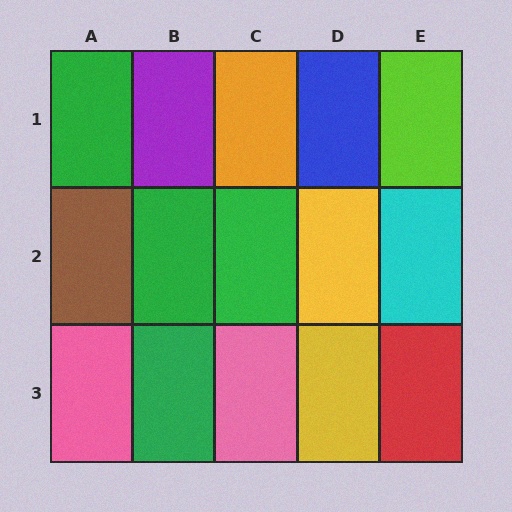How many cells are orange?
1 cell is orange.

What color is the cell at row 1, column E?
Lime.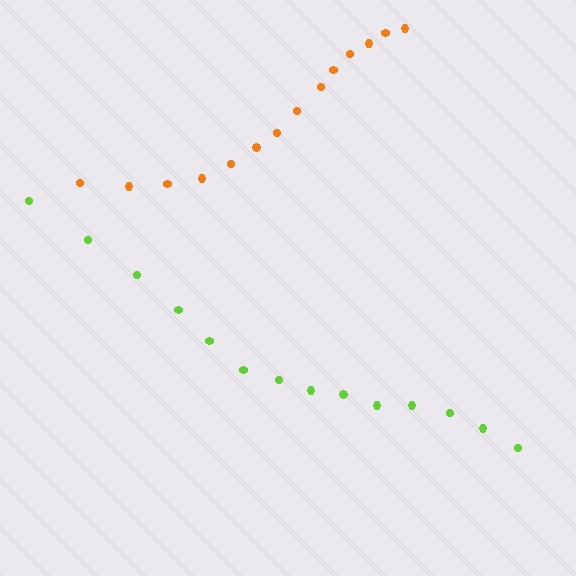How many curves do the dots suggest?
There are 2 distinct paths.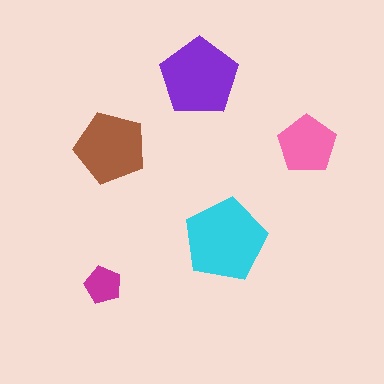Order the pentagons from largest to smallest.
the cyan one, the purple one, the brown one, the pink one, the magenta one.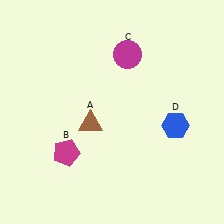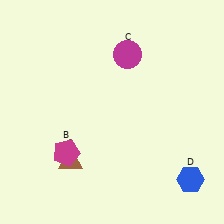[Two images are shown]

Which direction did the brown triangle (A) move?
The brown triangle (A) moved down.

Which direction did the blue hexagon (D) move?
The blue hexagon (D) moved down.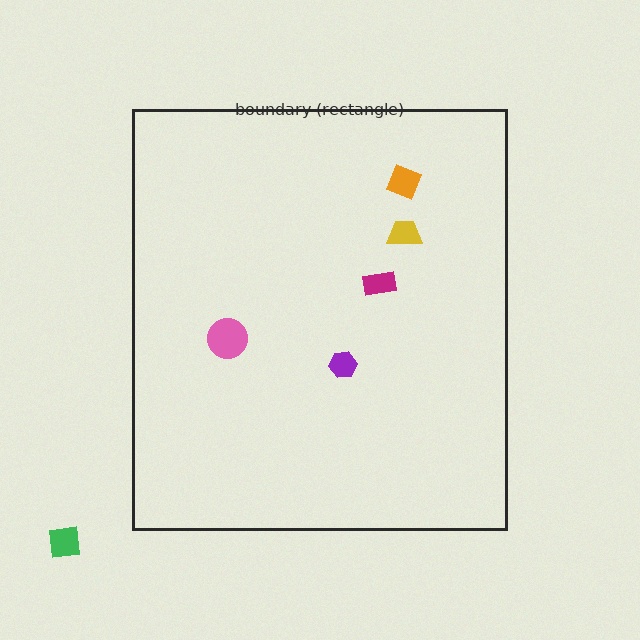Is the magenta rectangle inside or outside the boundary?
Inside.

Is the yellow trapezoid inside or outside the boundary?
Inside.